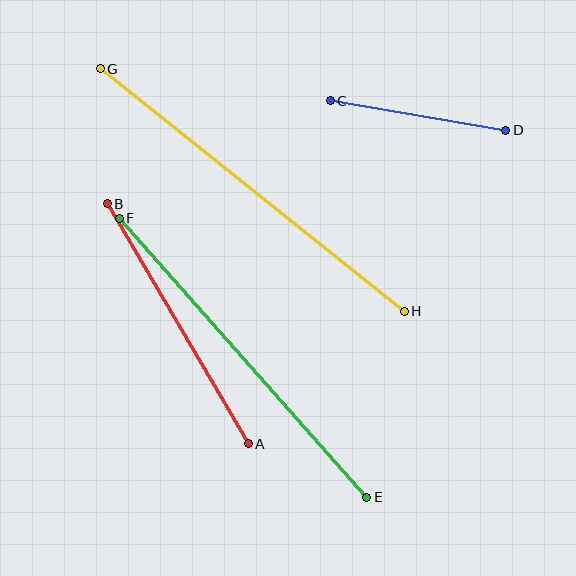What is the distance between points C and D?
The distance is approximately 178 pixels.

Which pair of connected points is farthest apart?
Points G and H are farthest apart.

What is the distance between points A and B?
The distance is approximately 278 pixels.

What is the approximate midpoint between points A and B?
The midpoint is at approximately (178, 324) pixels.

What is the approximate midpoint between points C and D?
The midpoint is at approximately (418, 116) pixels.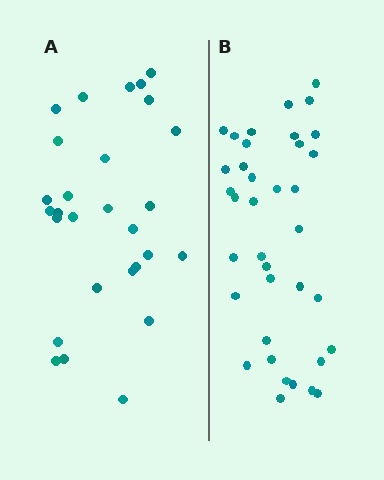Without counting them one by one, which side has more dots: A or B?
Region B (the right region) has more dots.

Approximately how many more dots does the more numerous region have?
Region B has roughly 8 or so more dots than region A.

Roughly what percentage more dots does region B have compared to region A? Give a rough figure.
About 30% more.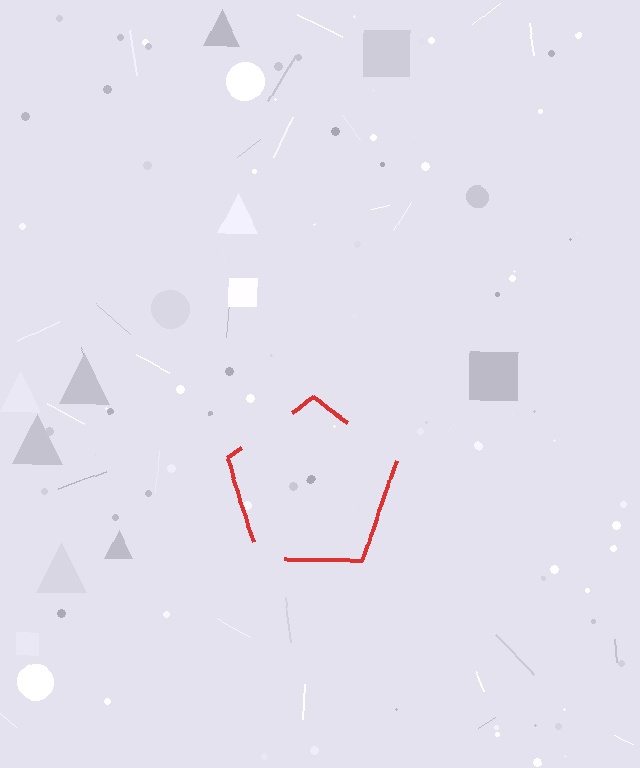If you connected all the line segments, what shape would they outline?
They would outline a pentagon.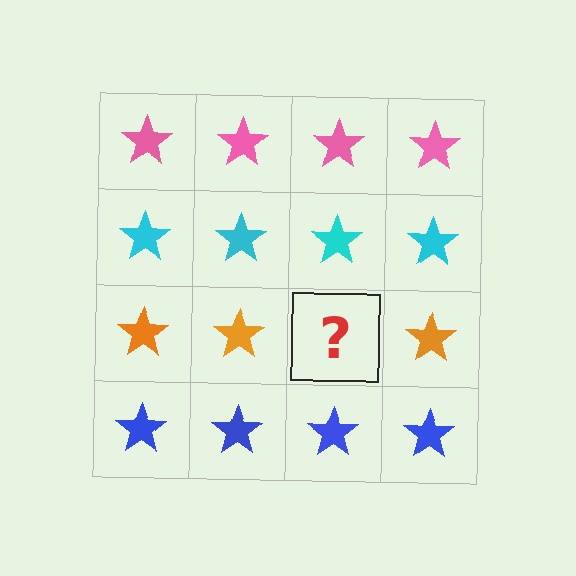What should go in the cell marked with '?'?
The missing cell should contain an orange star.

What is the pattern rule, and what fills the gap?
The rule is that each row has a consistent color. The gap should be filled with an orange star.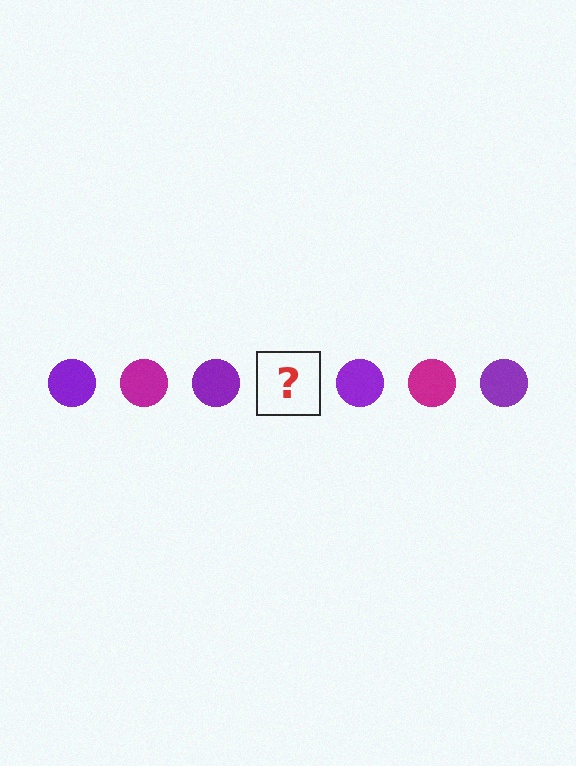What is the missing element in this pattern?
The missing element is a magenta circle.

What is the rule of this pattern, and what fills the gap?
The rule is that the pattern cycles through purple, magenta circles. The gap should be filled with a magenta circle.